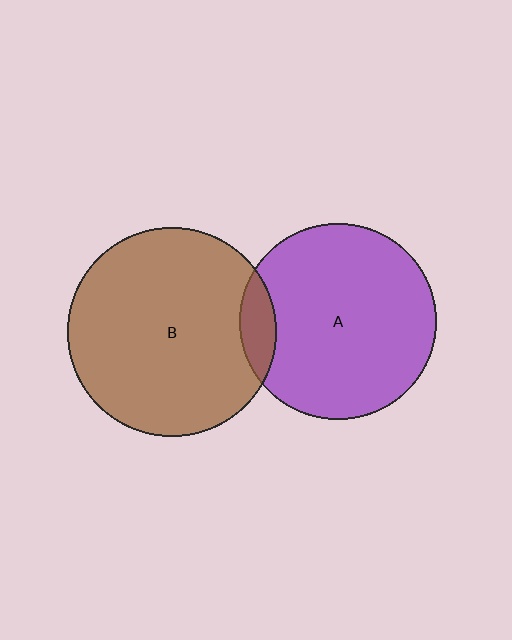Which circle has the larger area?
Circle B (brown).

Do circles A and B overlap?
Yes.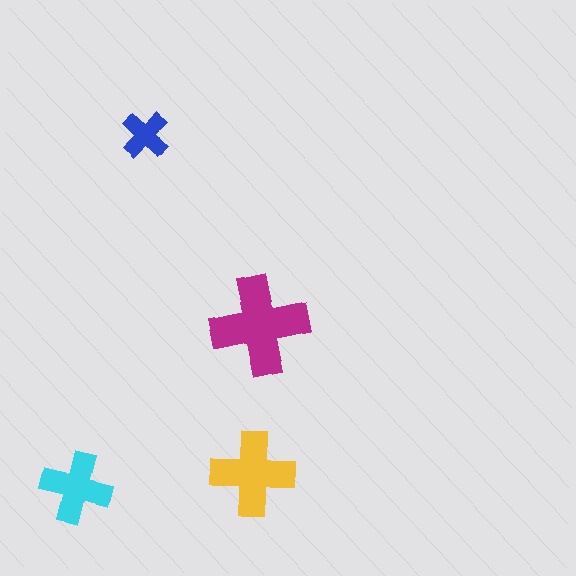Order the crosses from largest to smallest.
the magenta one, the yellow one, the cyan one, the blue one.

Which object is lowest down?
The cyan cross is bottommost.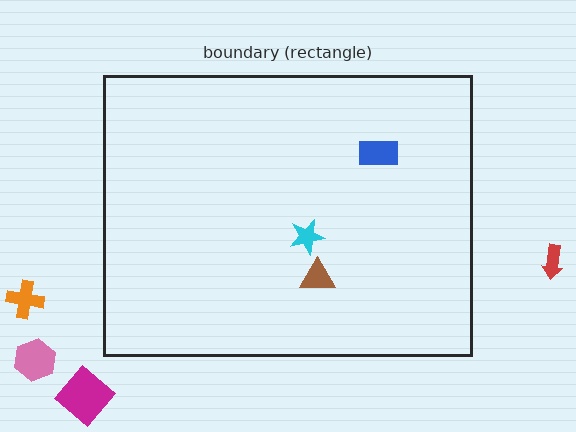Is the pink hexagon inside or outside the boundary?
Outside.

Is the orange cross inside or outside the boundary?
Outside.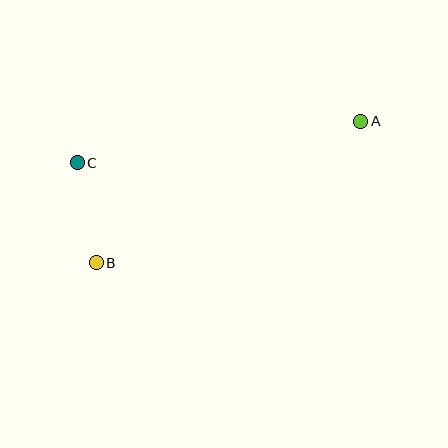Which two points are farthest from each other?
Points A and B are farthest from each other.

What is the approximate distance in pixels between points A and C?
The distance between A and C is approximately 287 pixels.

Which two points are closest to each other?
Points B and C are closest to each other.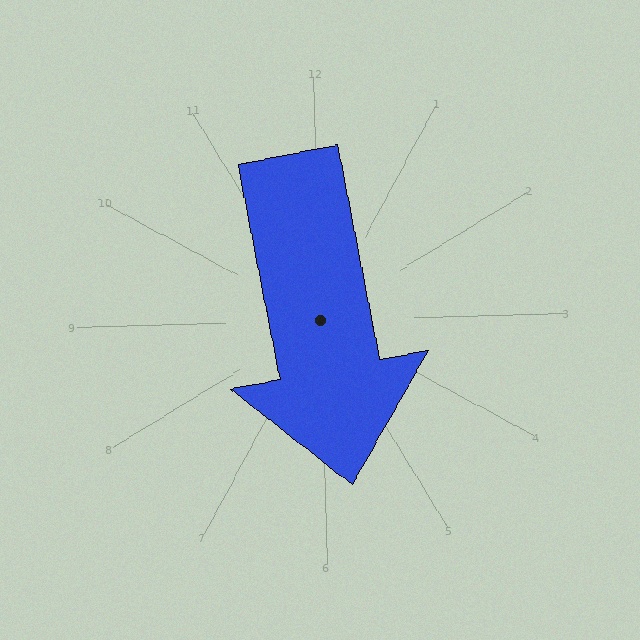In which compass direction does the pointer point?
South.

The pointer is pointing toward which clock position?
Roughly 6 o'clock.